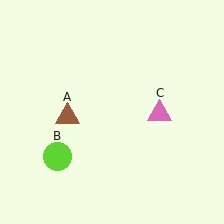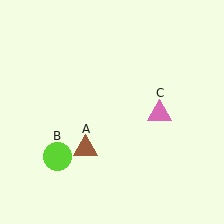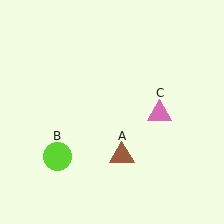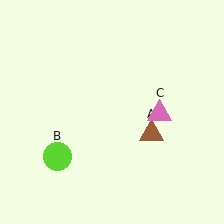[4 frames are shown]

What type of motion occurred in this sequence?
The brown triangle (object A) rotated counterclockwise around the center of the scene.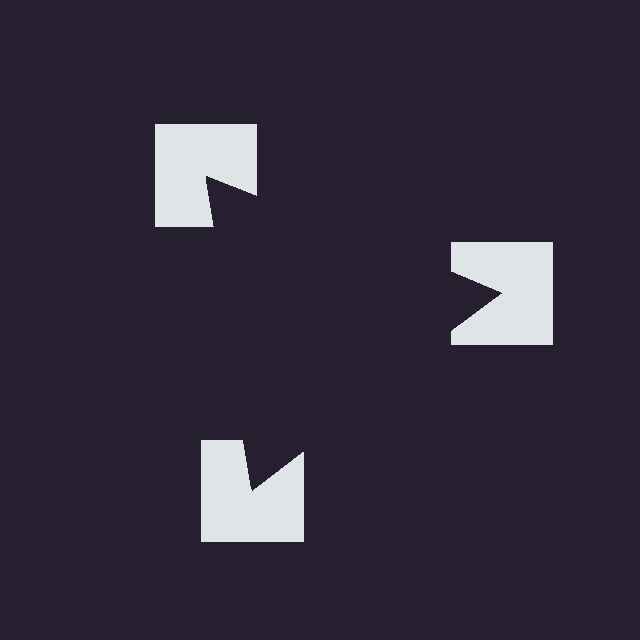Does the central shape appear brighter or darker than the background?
It typically appears slightly darker than the background, even though no actual brightness change is drawn.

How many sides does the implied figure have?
3 sides.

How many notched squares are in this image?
There are 3 — one at each vertex of the illusory triangle.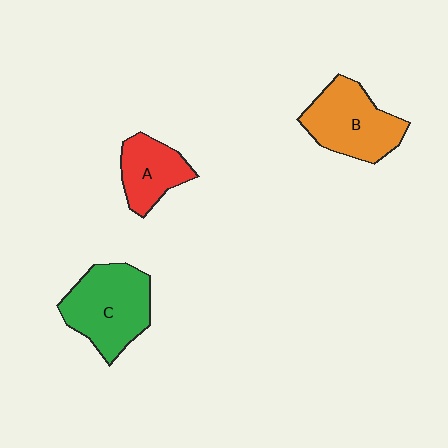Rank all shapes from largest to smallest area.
From largest to smallest: C (green), B (orange), A (red).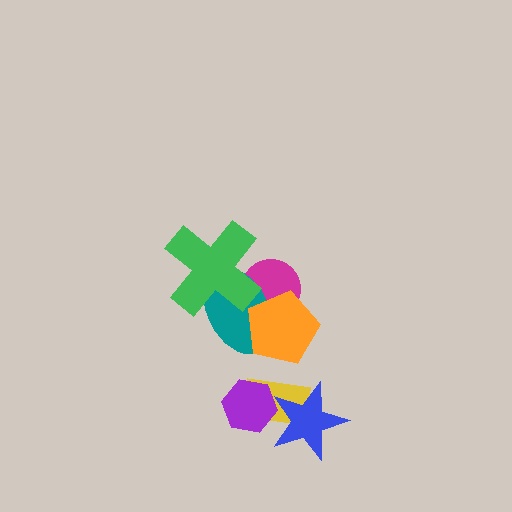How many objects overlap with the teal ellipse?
3 objects overlap with the teal ellipse.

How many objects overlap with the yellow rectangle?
2 objects overlap with the yellow rectangle.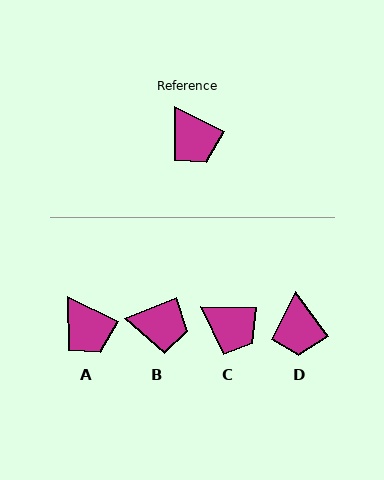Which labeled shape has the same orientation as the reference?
A.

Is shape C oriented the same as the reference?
No, it is off by about 25 degrees.